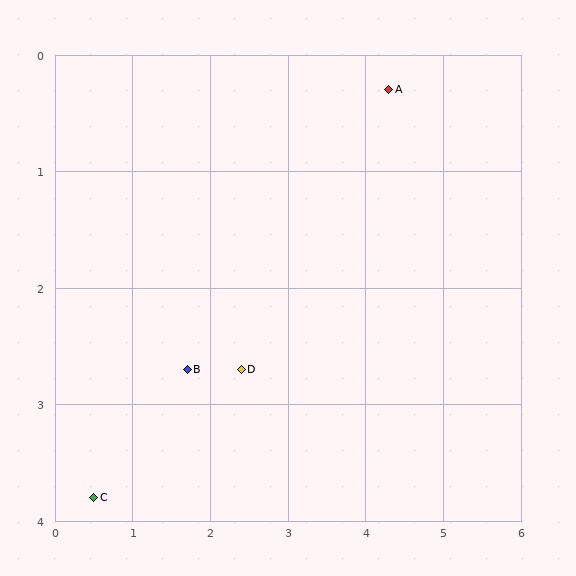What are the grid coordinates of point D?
Point D is at approximately (2.4, 2.7).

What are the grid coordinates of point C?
Point C is at approximately (0.5, 3.8).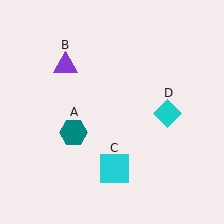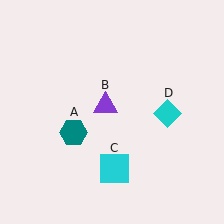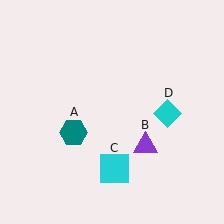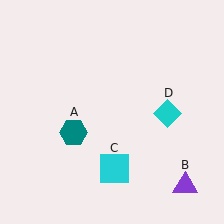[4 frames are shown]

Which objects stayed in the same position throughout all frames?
Teal hexagon (object A) and cyan square (object C) and cyan diamond (object D) remained stationary.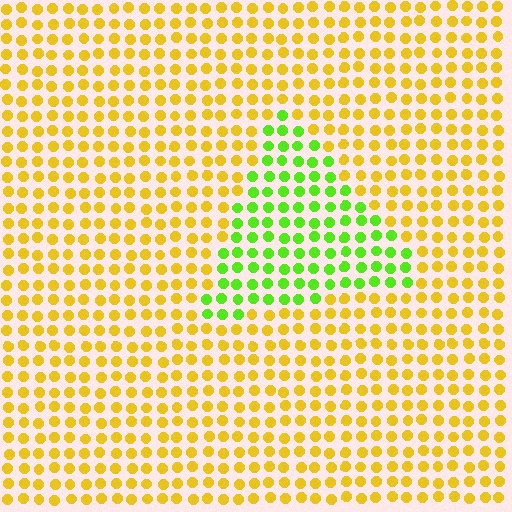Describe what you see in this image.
The image is filled with small yellow elements in a uniform arrangement. A triangle-shaped region is visible where the elements are tinted to a slightly different hue, forming a subtle color boundary.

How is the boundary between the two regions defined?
The boundary is defined purely by a slight shift in hue (about 55 degrees). Spacing, size, and orientation are identical on both sides.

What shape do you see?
I see a triangle.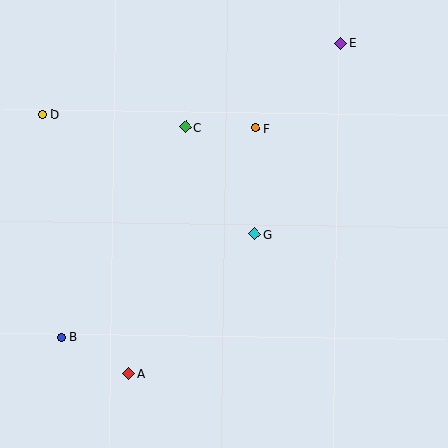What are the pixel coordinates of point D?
Point D is at (42, 115).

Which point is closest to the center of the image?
Point G at (255, 234) is closest to the center.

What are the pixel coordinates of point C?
Point C is at (185, 127).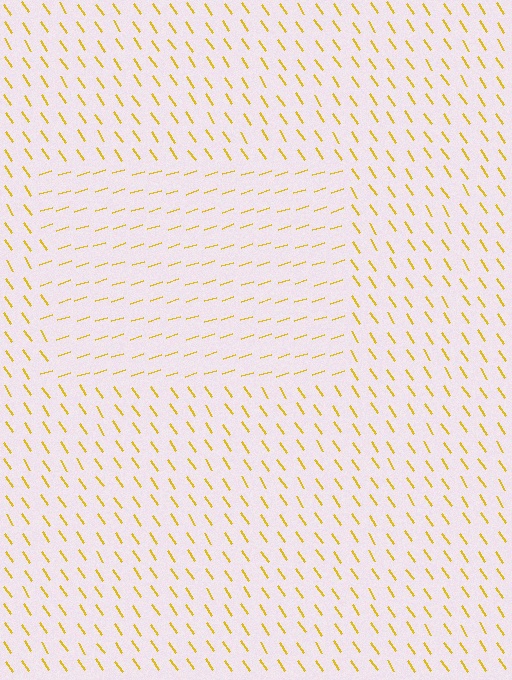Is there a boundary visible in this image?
Yes, there is a texture boundary formed by a change in line orientation.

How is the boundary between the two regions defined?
The boundary is defined purely by a change in line orientation (approximately 74 degrees difference). All lines are the same color and thickness.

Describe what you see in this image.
The image is filled with small yellow line segments. A rectangle region in the image has lines oriented differently from the surrounding lines, creating a visible texture boundary.